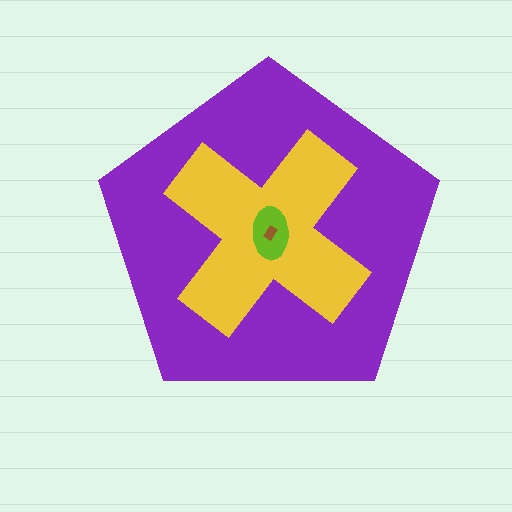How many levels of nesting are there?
4.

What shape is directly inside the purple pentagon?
The yellow cross.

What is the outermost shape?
The purple pentagon.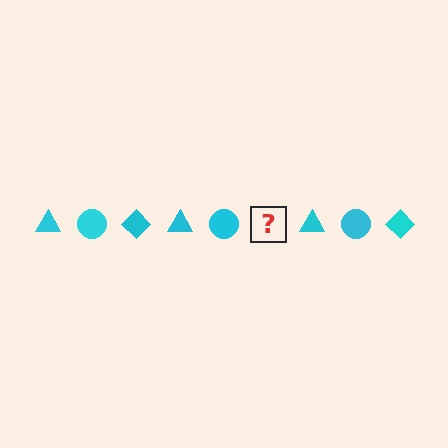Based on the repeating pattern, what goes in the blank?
The blank should be a cyan diamond.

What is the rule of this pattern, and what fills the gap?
The rule is that the pattern cycles through triangle, circle, diamond shapes in cyan. The gap should be filled with a cyan diamond.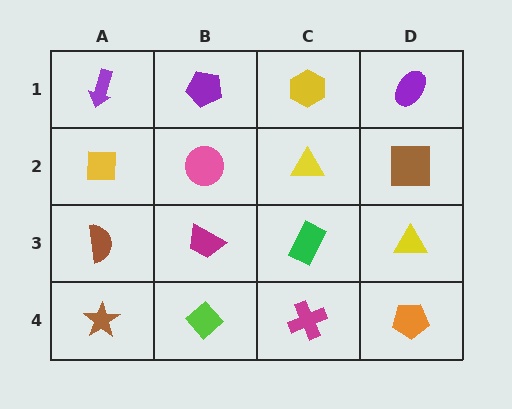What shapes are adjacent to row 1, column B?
A pink circle (row 2, column B), a purple arrow (row 1, column A), a yellow hexagon (row 1, column C).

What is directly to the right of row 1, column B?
A yellow hexagon.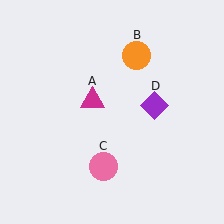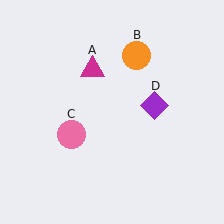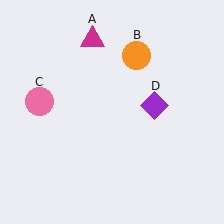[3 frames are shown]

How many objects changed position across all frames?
2 objects changed position: magenta triangle (object A), pink circle (object C).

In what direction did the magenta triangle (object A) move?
The magenta triangle (object A) moved up.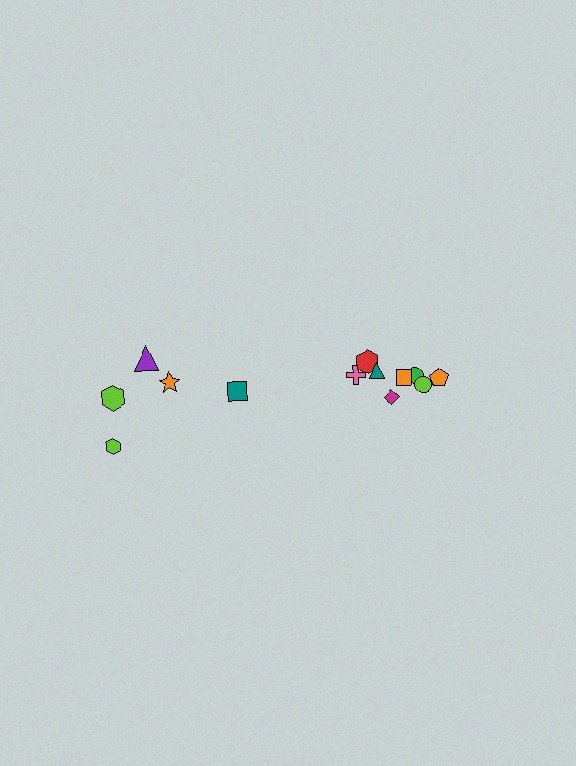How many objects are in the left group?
There are 5 objects.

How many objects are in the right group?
There are 8 objects.